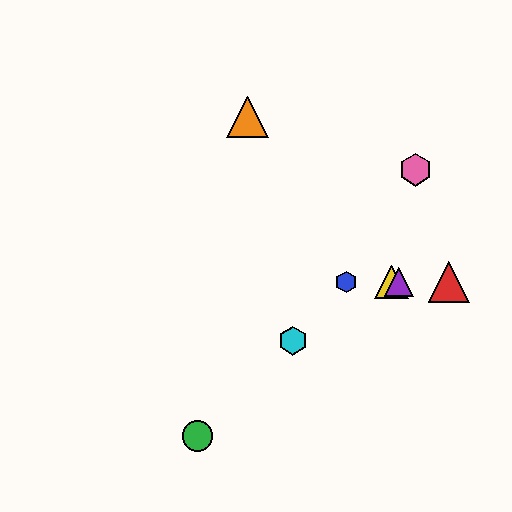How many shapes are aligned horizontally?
4 shapes (the red triangle, the blue hexagon, the yellow triangle, the purple triangle) are aligned horizontally.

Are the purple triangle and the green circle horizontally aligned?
No, the purple triangle is at y≈282 and the green circle is at y≈436.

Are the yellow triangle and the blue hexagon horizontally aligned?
Yes, both are at y≈282.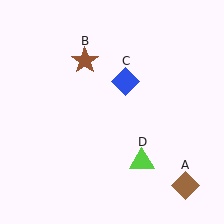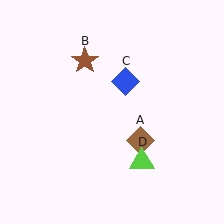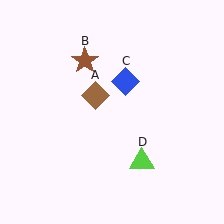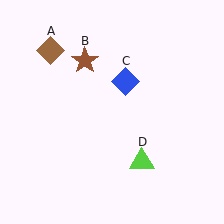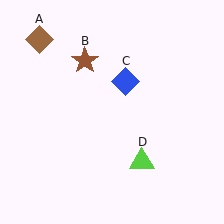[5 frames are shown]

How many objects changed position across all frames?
1 object changed position: brown diamond (object A).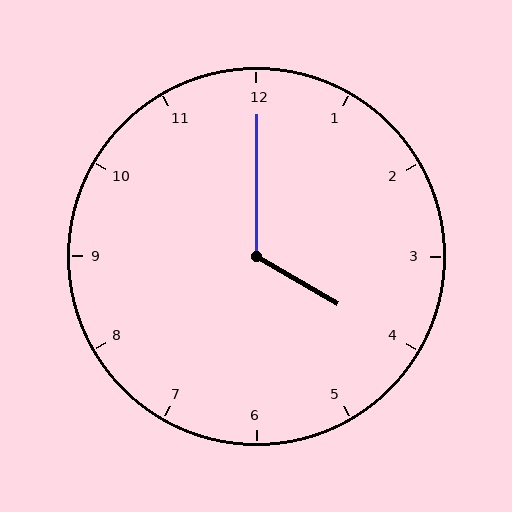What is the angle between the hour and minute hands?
Approximately 120 degrees.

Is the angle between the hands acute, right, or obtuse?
It is obtuse.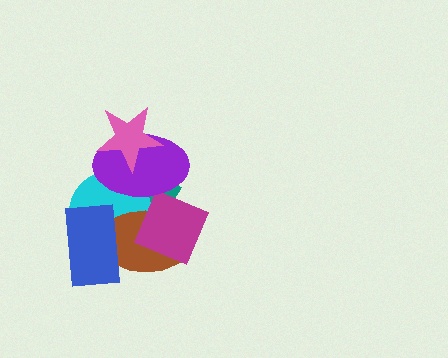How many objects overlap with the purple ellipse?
4 objects overlap with the purple ellipse.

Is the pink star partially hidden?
No, no other shape covers it.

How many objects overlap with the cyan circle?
4 objects overlap with the cyan circle.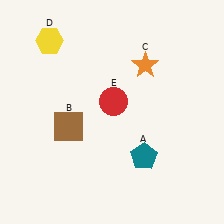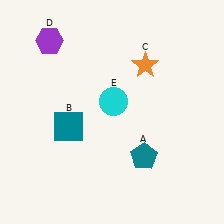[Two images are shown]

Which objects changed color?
B changed from brown to teal. D changed from yellow to purple. E changed from red to cyan.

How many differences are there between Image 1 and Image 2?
There are 3 differences between the two images.